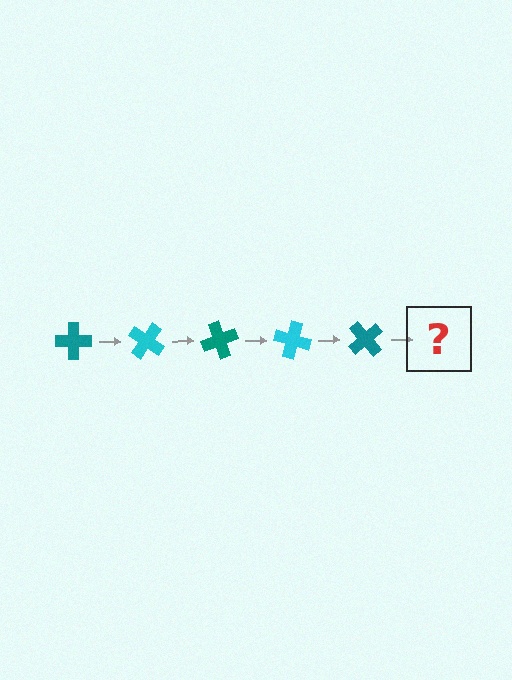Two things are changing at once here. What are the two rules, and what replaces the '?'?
The two rules are that it rotates 35 degrees each step and the color cycles through teal and cyan. The '?' should be a cyan cross, rotated 175 degrees from the start.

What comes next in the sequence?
The next element should be a cyan cross, rotated 175 degrees from the start.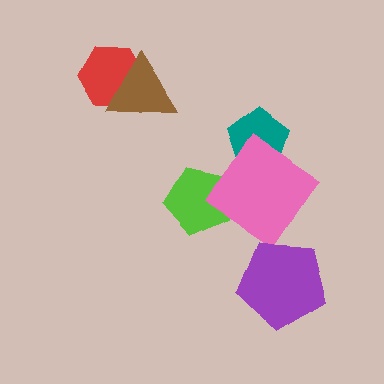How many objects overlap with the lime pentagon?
1 object overlaps with the lime pentagon.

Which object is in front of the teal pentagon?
The pink diamond is in front of the teal pentagon.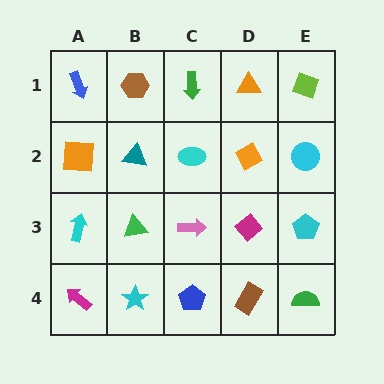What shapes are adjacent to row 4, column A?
A cyan arrow (row 3, column A), a cyan star (row 4, column B).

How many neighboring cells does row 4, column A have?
2.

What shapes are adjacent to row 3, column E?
A cyan circle (row 2, column E), a green semicircle (row 4, column E), a magenta diamond (row 3, column D).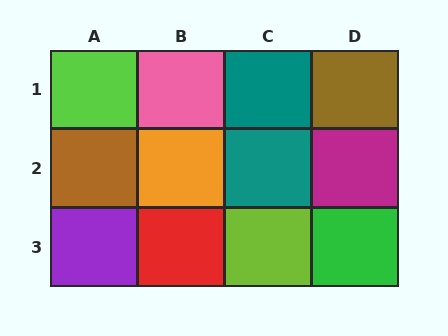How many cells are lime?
2 cells are lime.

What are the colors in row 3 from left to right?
Purple, red, lime, green.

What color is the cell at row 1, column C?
Teal.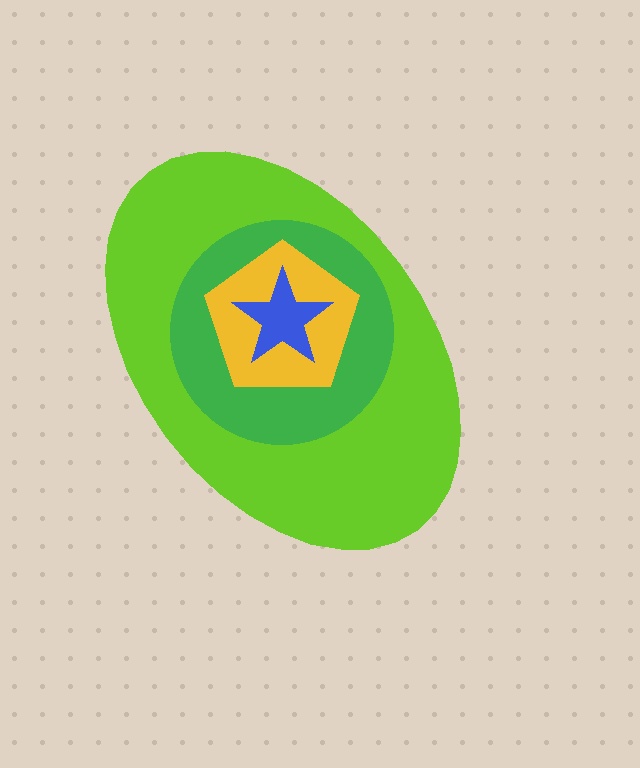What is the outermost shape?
The lime ellipse.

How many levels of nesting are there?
4.